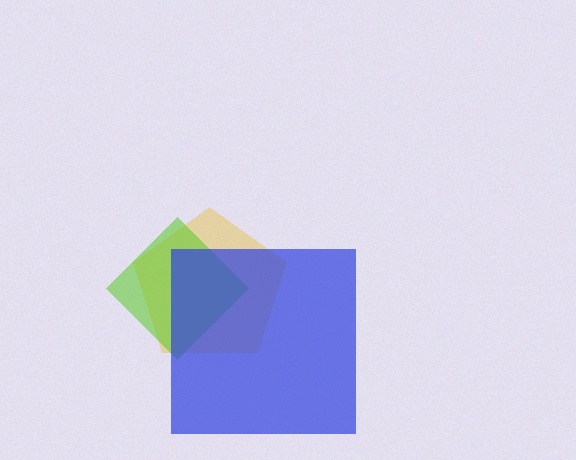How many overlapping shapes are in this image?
There are 3 overlapping shapes in the image.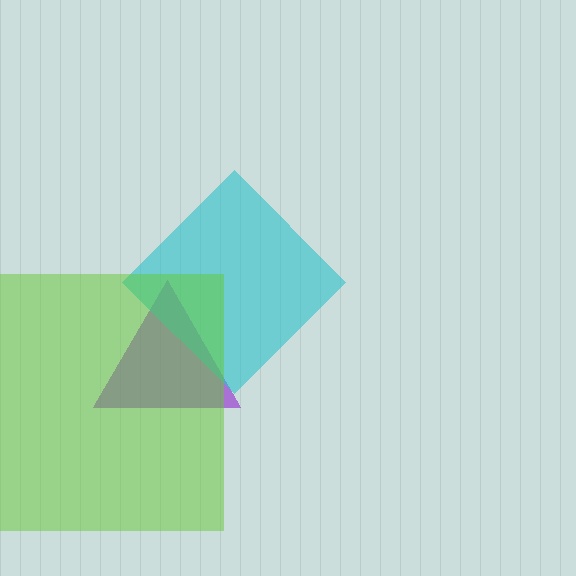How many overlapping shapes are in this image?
There are 3 overlapping shapes in the image.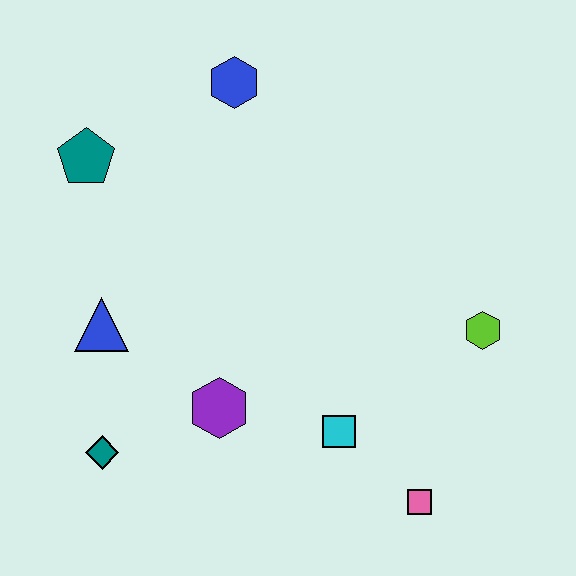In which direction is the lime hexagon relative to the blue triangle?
The lime hexagon is to the right of the blue triangle.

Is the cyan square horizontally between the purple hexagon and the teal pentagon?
No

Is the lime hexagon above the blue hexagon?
No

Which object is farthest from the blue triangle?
The lime hexagon is farthest from the blue triangle.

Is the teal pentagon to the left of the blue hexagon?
Yes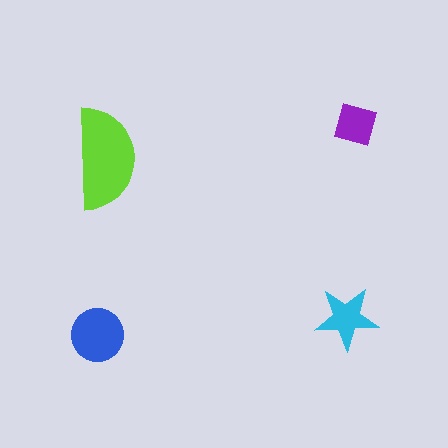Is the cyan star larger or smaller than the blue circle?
Smaller.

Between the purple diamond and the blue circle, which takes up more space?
The blue circle.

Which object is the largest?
The lime semicircle.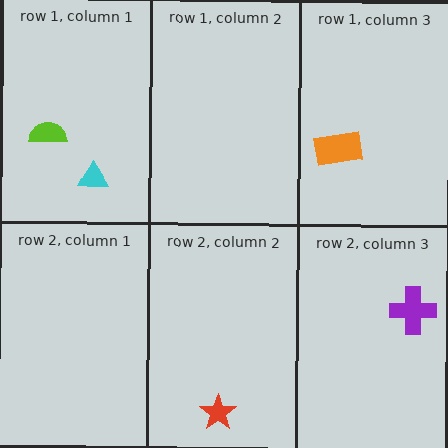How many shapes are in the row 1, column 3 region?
1.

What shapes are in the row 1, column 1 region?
The cyan triangle, the lime semicircle.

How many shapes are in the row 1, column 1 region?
2.